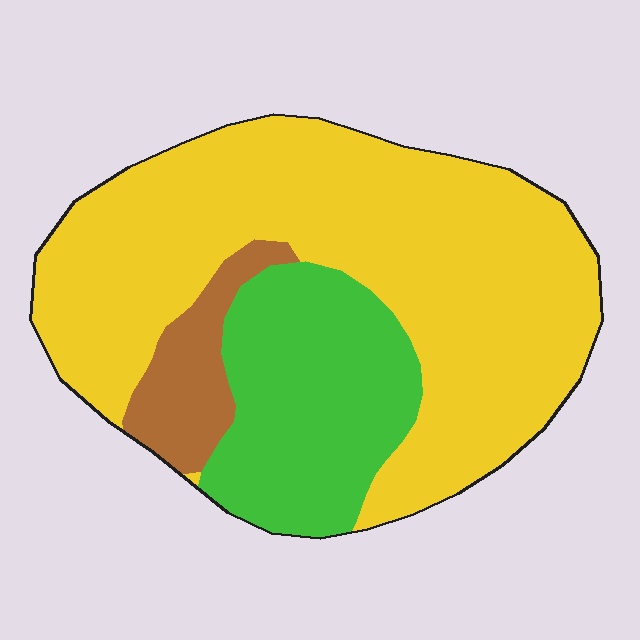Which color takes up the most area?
Yellow, at roughly 65%.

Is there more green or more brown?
Green.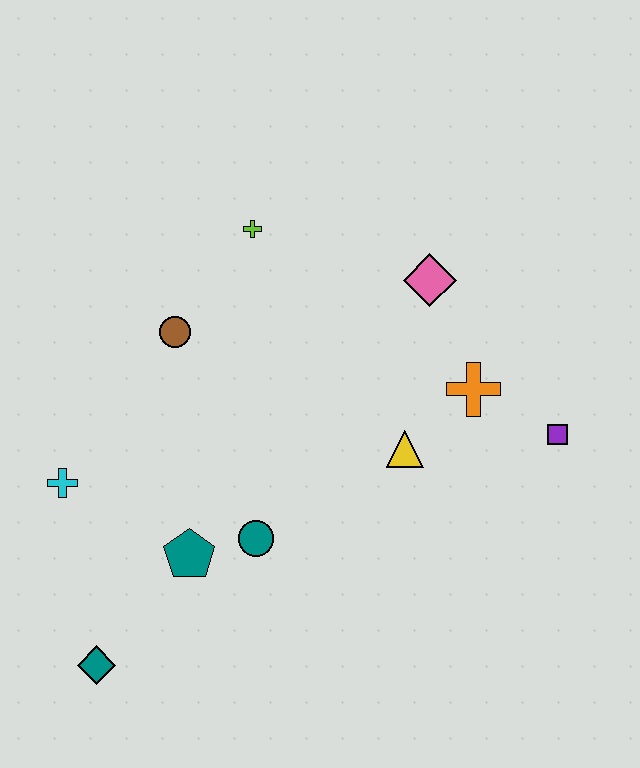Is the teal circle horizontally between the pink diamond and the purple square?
No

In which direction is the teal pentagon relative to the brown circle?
The teal pentagon is below the brown circle.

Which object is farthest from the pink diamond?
The teal diamond is farthest from the pink diamond.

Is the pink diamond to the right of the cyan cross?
Yes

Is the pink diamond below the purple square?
No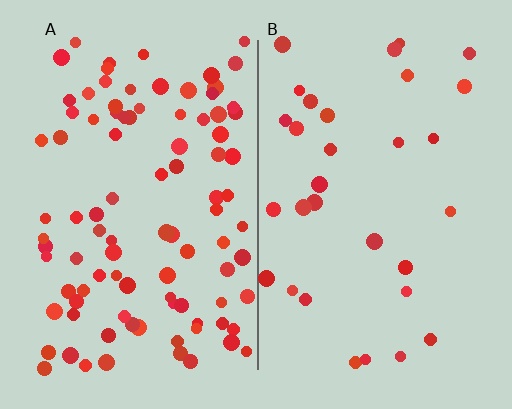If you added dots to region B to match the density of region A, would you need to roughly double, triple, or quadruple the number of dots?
Approximately triple.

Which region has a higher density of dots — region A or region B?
A (the left).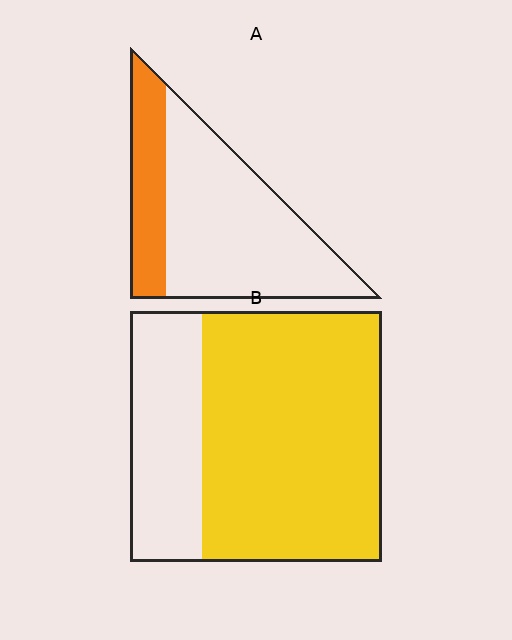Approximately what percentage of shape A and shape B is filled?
A is approximately 25% and B is approximately 70%.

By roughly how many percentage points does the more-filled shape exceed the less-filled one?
By roughly 45 percentage points (B over A).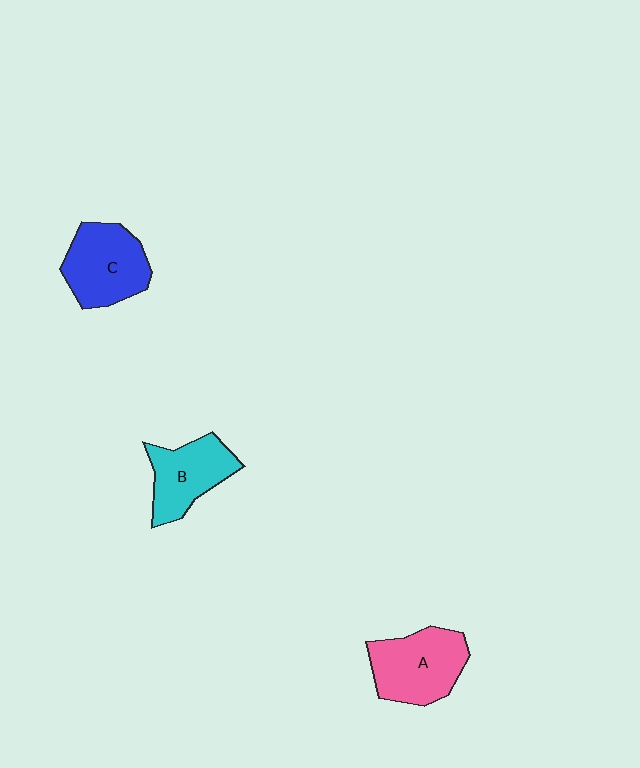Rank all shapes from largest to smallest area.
From largest to smallest: A (pink), C (blue), B (cyan).